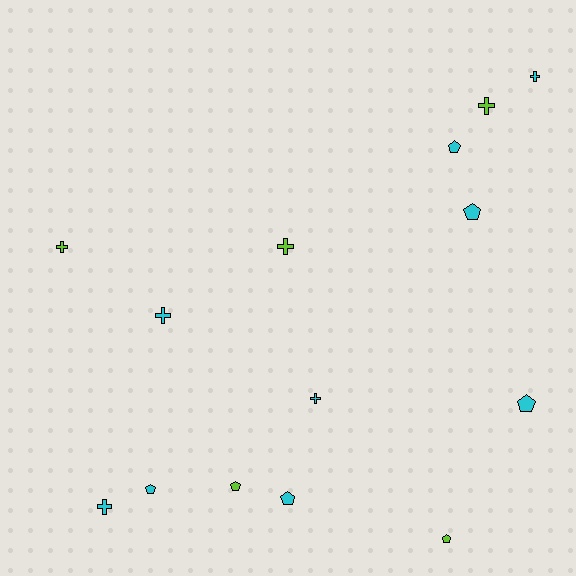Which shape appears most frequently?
Pentagon, with 7 objects.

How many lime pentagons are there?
There are 2 lime pentagons.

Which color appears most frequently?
Cyan, with 9 objects.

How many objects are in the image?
There are 14 objects.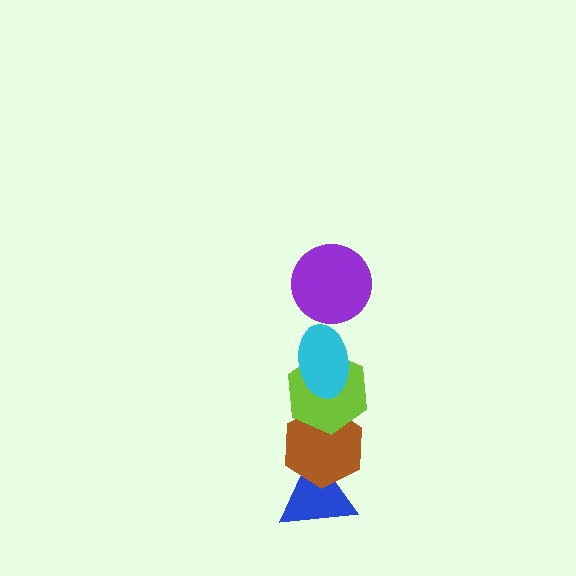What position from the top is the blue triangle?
The blue triangle is 5th from the top.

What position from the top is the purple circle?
The purple circle is 1st from the top.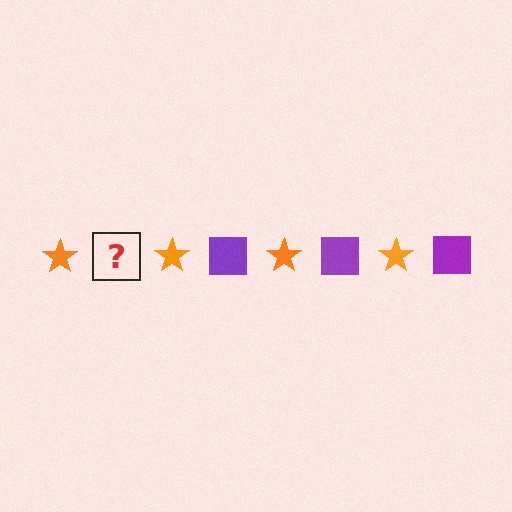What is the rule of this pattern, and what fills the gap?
The rule is that the pattern alternates between orange star and purple square. The gap should be filled with a purple square.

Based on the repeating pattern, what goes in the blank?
The blank should be a purple square.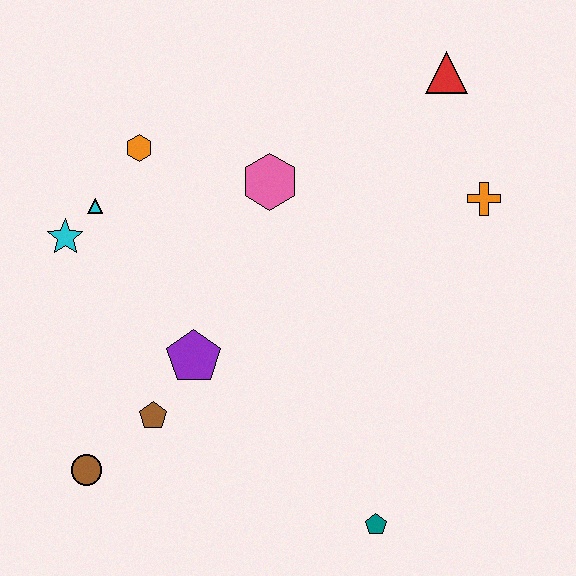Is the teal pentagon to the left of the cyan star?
No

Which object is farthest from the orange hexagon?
The teal pentagon is farthest from the orange hexagon.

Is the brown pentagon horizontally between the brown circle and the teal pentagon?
Yes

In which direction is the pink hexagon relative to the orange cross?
The pink hexagon is to the left of the orange cross.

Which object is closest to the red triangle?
The orange cross is closest to the red triangle.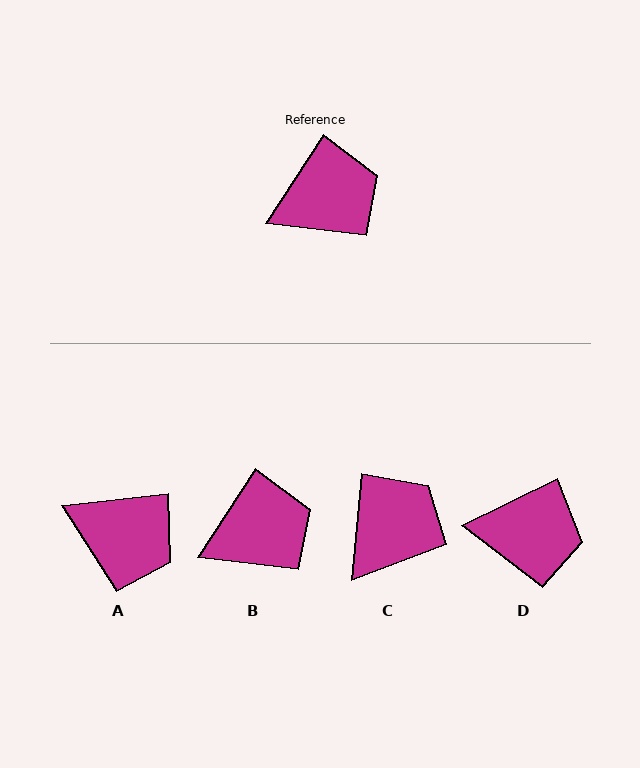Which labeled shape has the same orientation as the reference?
B.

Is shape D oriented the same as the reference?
No, it is off by about 31 degrees.